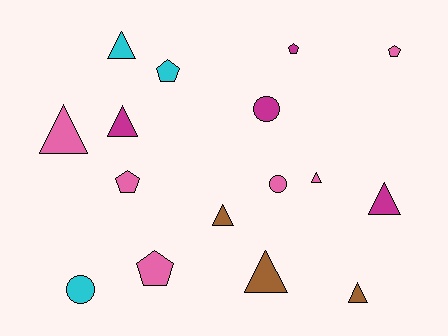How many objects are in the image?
There are 16 objects.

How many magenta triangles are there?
There are 2 magenta triangles.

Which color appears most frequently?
Pink, with 6 objects.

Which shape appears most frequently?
Triangle, with 8 objects.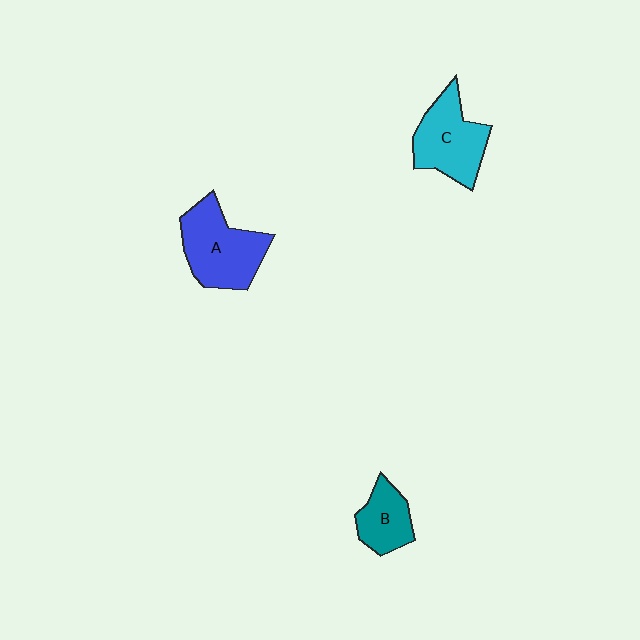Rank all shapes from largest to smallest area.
From largest to smallest: A (blue), C (cyan), B (teal).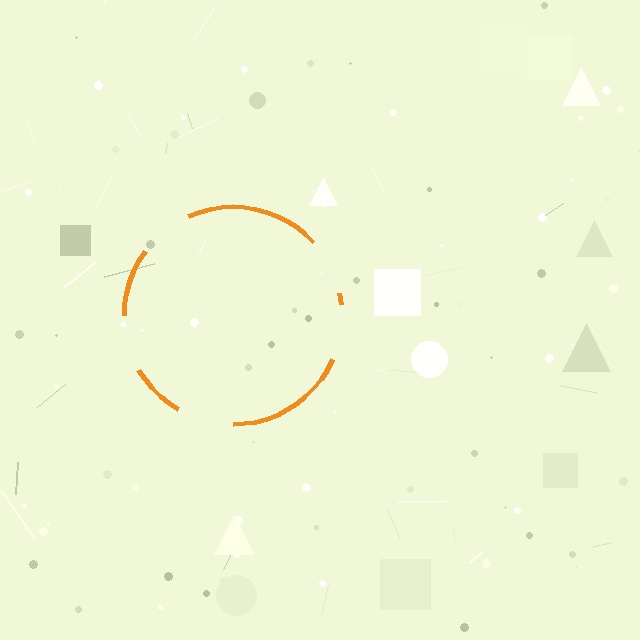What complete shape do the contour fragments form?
The contour fragments form a circle.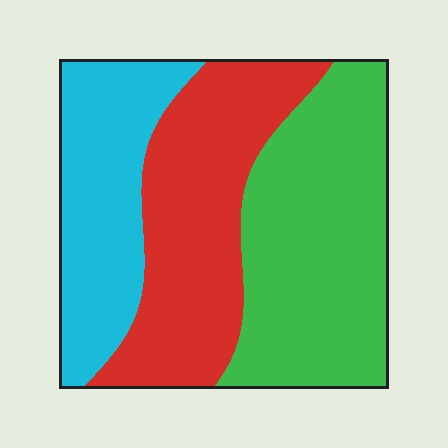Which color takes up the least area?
Cyan, at roughly 25%.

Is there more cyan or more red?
Red.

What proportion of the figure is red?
Red covers 34% of the figure.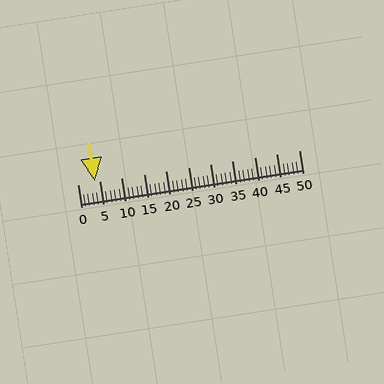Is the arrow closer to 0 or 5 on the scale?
The arrow is closer to 5.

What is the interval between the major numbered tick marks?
The major tick marks are spaced 5 units apart.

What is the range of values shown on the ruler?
The ruler shows values from 0 to 50.